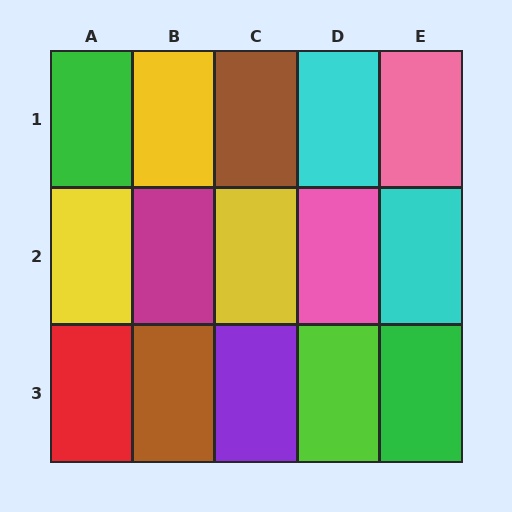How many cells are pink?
2 cells are pink.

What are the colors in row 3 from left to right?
Red, brown, purple, lime, green.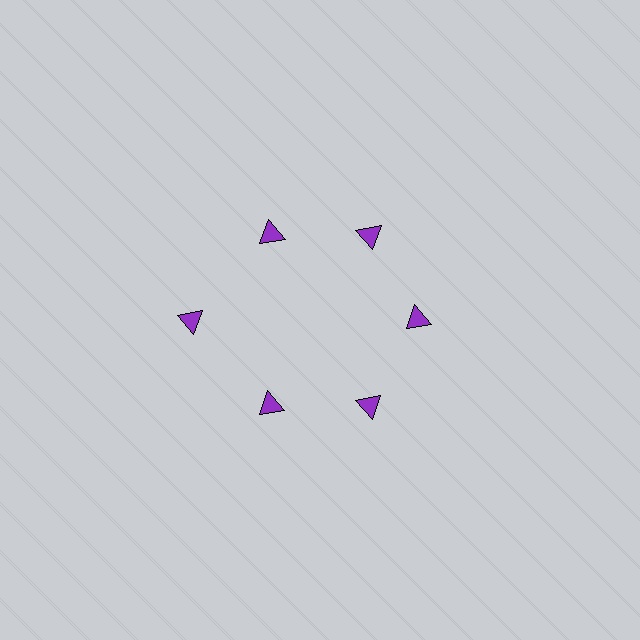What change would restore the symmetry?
The symmetry would be restored by moving it inward, back onto the ring so that all 6 triangles sit at equal angles and equal distance from the center.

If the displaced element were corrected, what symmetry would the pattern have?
It would have 6-fold rotational symmetry — the pattern would map onto itself every 60 degrees.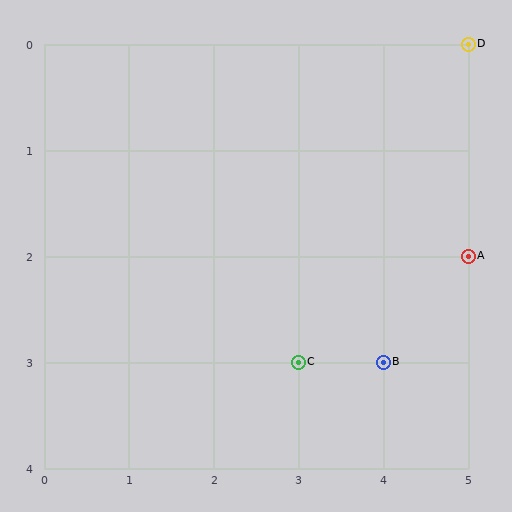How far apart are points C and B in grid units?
Points C and B are 1 column apart.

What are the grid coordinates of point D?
Point D is at grid coordinates (5, 0).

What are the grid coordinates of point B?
Point B is at grid coordinates (4, 3).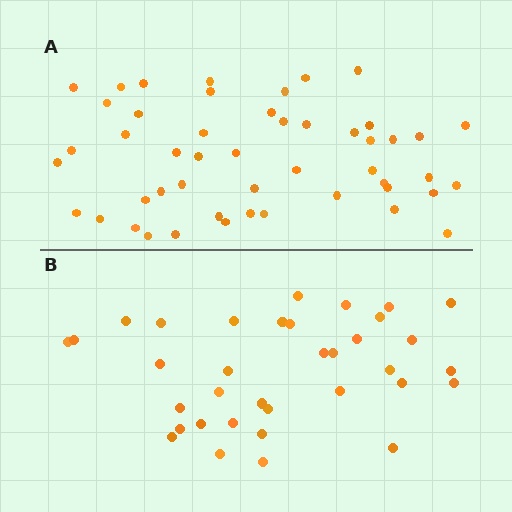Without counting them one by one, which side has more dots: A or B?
Region A (the top region) has more dots.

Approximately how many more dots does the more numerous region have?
Region A has approximately 15 more dots than region B.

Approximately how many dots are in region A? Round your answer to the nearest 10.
About 50 dots. (The exact count is 49, which rounds to 50.)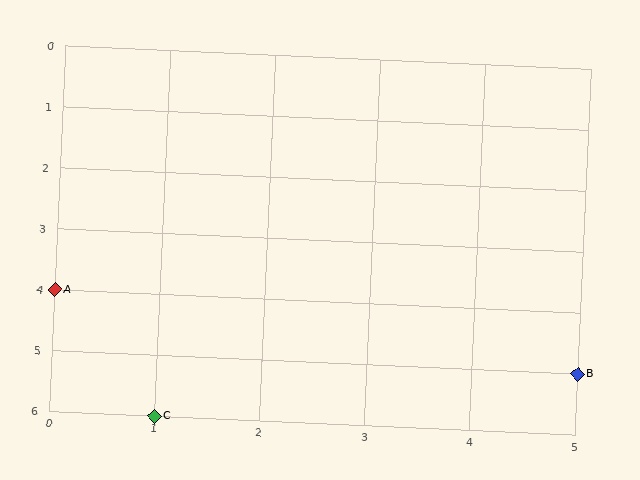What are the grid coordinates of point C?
Point C is at grid coordinates (1, 6).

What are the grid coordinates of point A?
Point A is at grid coordinates (0, 4).